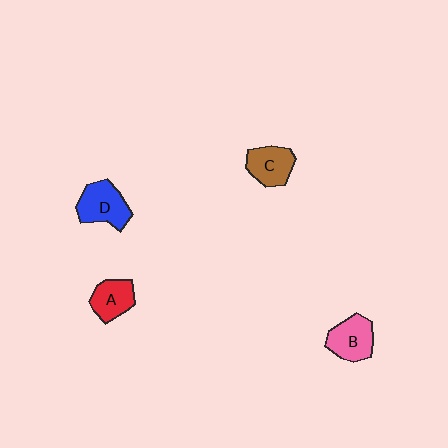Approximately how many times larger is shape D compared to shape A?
Approximately 1.3 times.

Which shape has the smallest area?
Shape A (red).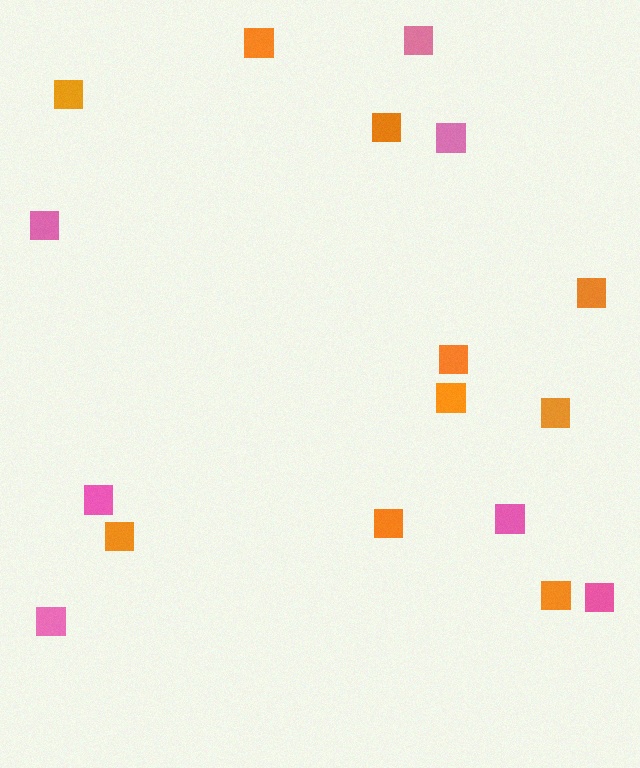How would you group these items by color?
There are 2 groups: one group of pink squares (7) and one group of orange squares (10).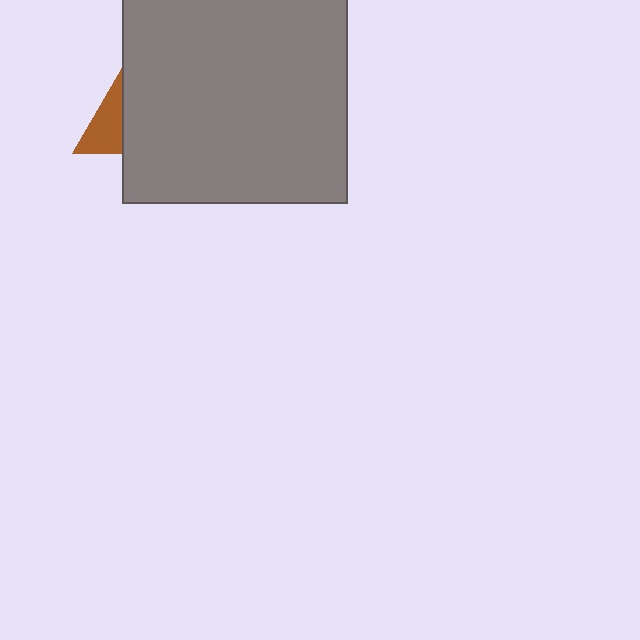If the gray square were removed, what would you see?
You would see the complete brown triangle.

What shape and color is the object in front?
The object in front is a gray square.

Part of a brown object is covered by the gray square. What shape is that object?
It is a triangle.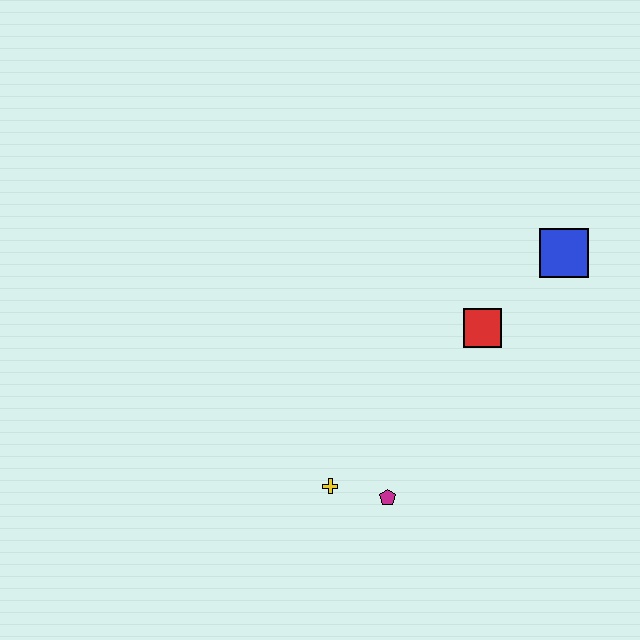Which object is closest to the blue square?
The red square is closest to the blue square.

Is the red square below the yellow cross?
No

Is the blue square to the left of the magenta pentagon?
No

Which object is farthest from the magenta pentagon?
The blue square is farthest from the magenta pentagon.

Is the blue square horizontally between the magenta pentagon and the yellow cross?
No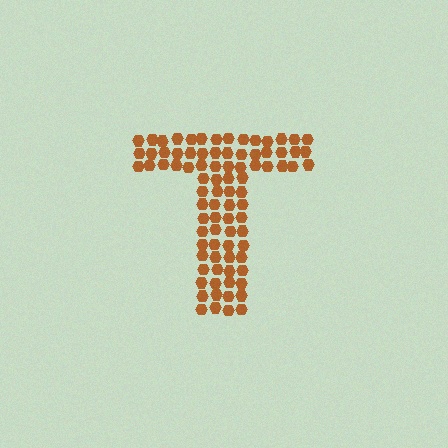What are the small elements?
The small elements are hexagons.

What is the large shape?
The large shape is the letter T.